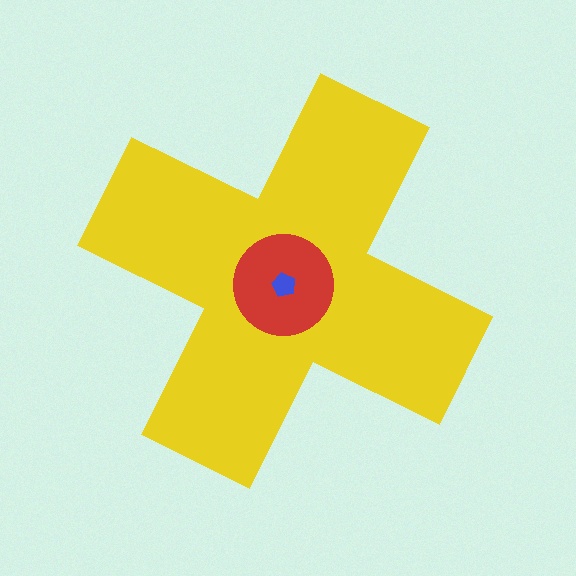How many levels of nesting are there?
3.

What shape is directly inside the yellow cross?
The red circle.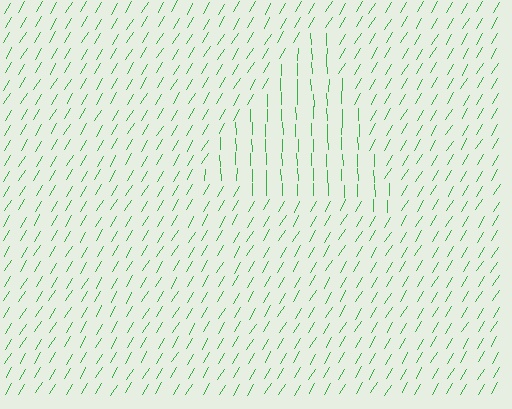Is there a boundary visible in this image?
Yes, there is a texture boundary formed by a change in line orientation.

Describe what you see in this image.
The image is filled with small green line segments. A triangle region in the image has lines oriented differently from the surrounding lines, creating a visible texture boundary.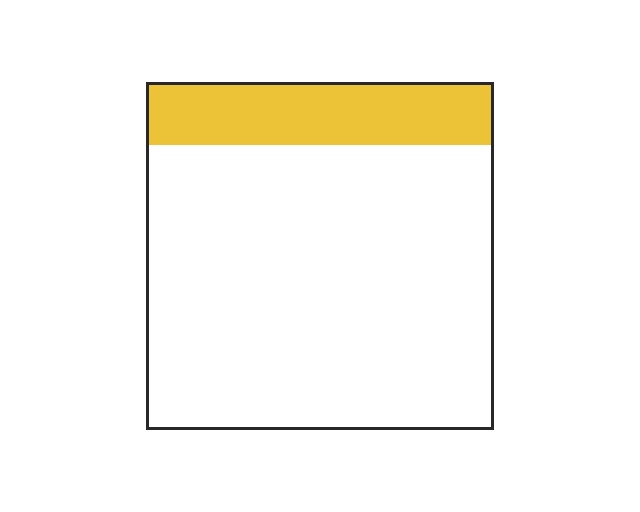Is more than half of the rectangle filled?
No.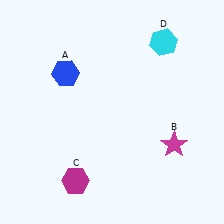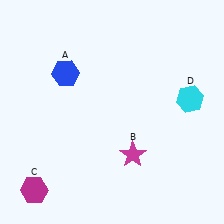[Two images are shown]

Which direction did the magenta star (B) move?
The magenta star (B) moved left.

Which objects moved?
The objects that moved are: the magenta star (B), the magenta hexagon (C), the cyan hexagon (D).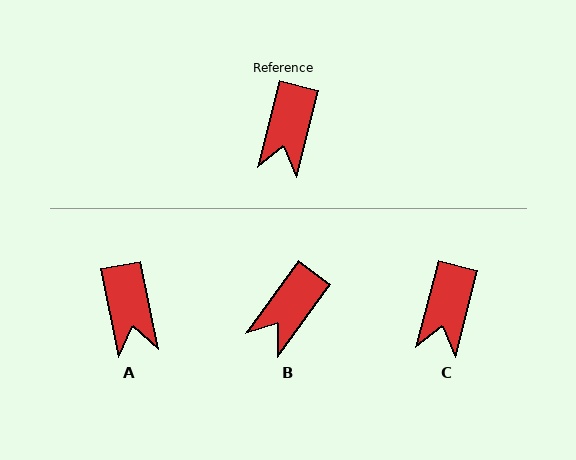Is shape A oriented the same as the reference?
No, it is off by about 26 degrees.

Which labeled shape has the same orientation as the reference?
C.